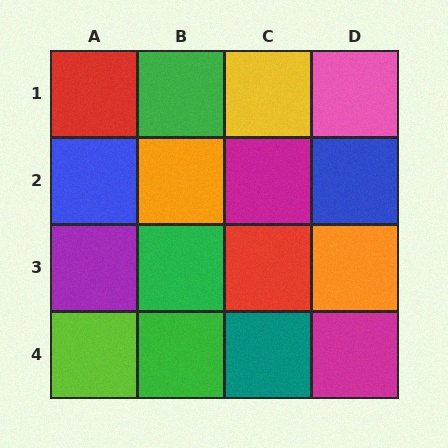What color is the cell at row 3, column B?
Green.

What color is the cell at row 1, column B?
Green.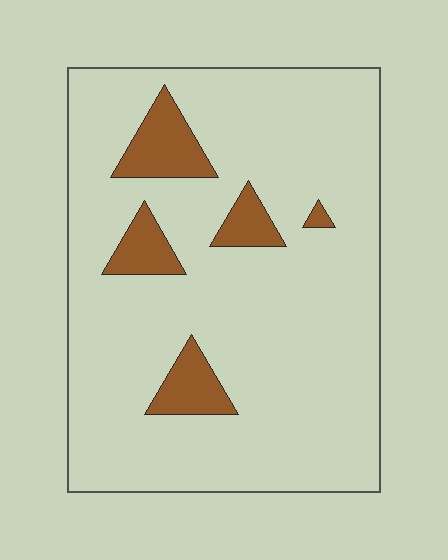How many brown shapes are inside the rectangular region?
5.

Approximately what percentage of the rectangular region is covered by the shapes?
Approximately 10%.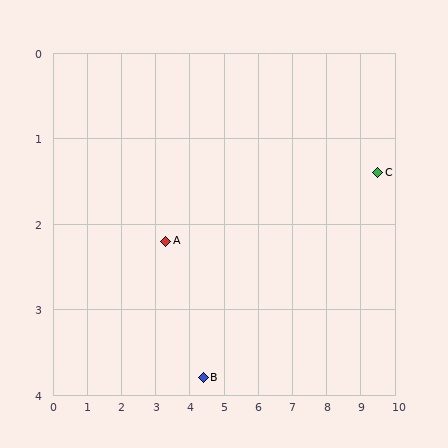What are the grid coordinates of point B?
Point B is at approximately (4.4, 3.8).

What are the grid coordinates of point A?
Point A is at approximately (3.3, 2.2).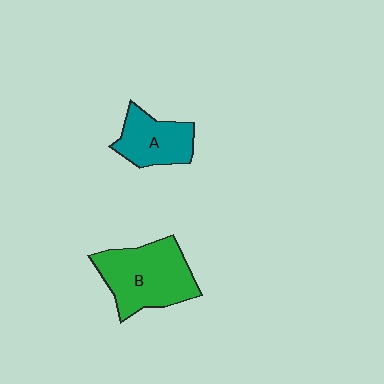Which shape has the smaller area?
Shape A (teal).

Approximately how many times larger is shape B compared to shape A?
Approximately 1.6 times.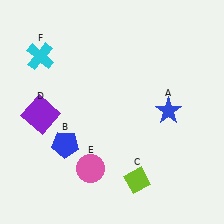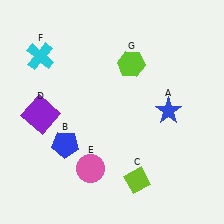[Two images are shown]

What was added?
A lime hexagon (G) was added in Image 2.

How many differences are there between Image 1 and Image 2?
There is 1 difference between the two images.